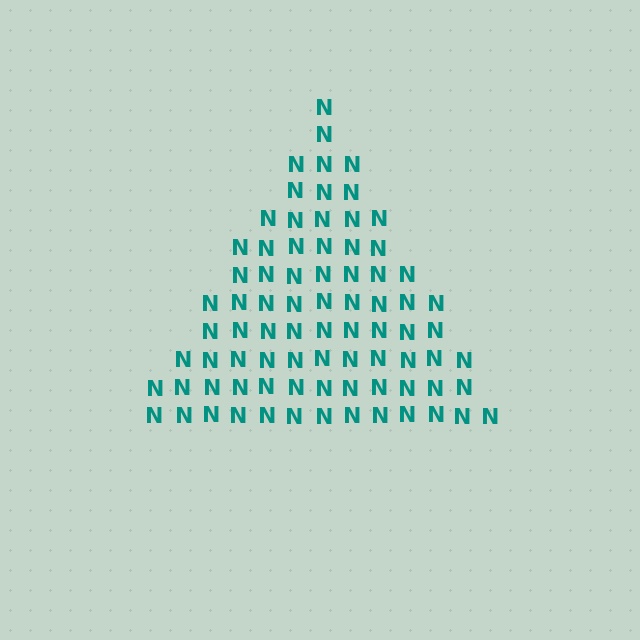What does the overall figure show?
The overall figure shows a triangle.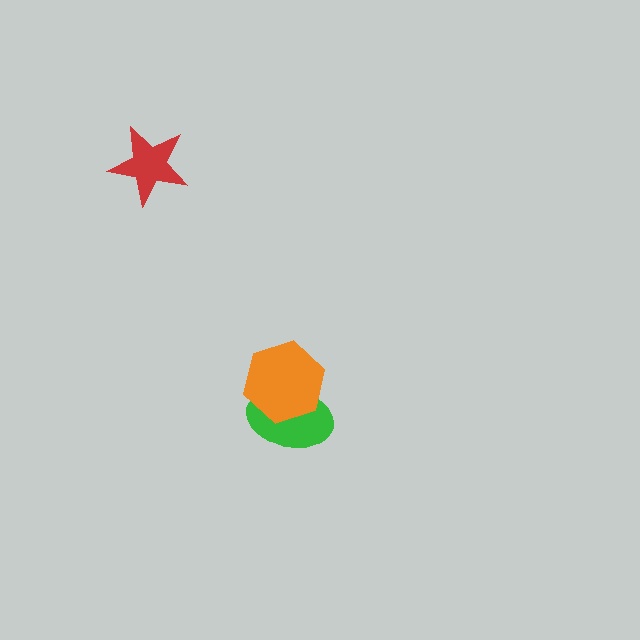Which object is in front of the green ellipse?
The orange hexagon is in front of the green ellipse.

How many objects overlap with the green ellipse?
1 object overlaps with the green ellipse.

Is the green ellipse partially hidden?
Yes, it is partially covered by another shape.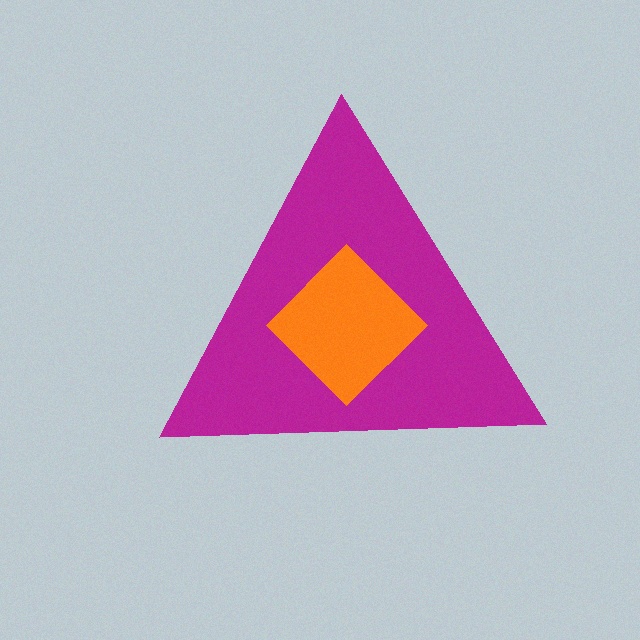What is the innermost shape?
The orange diamond.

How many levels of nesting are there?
2.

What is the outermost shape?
The magenta triangle.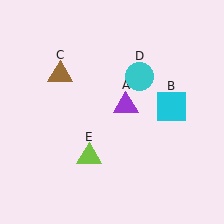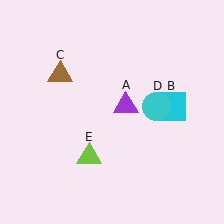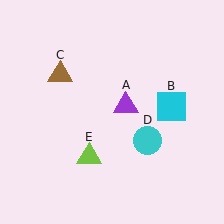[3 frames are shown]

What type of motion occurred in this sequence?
The cyan circle (object D) rotated clockwise around the center of the scene.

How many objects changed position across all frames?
1 object changed position: cyan circle (object D).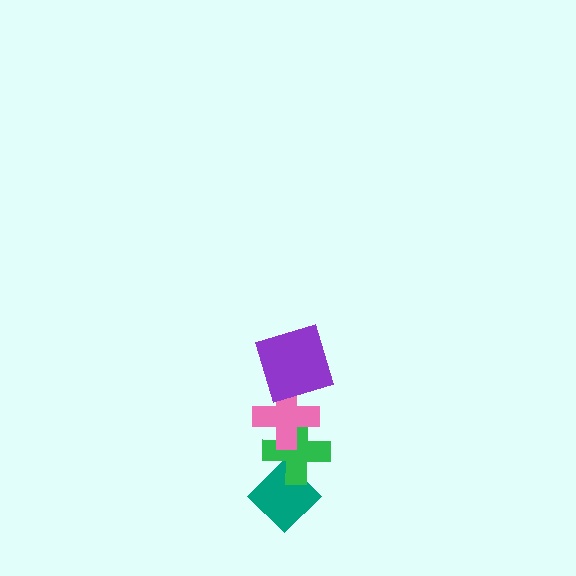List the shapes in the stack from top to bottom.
From top to bottom: the purple square, the pink cross, the green cross, the teal diamond.